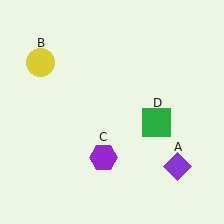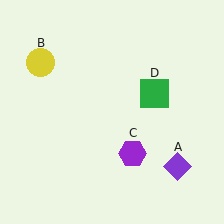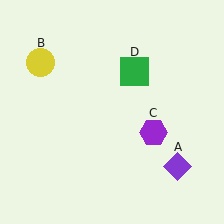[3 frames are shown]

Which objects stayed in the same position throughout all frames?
Purple diamond (object A) and yellow circle (object B) remained stationary.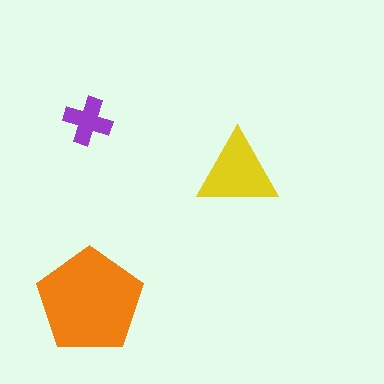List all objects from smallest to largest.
The purple cross, the yellow triangle, the orange pentagon.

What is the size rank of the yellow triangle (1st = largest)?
2nd.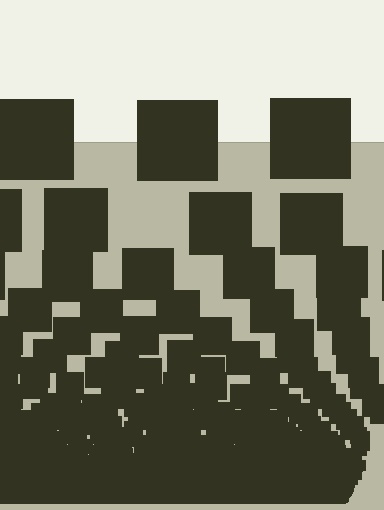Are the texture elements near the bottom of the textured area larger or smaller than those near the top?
Smaller. The gradient is inverted — elements near the bottom are smaller and denser.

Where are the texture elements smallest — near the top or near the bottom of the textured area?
Near the bottom.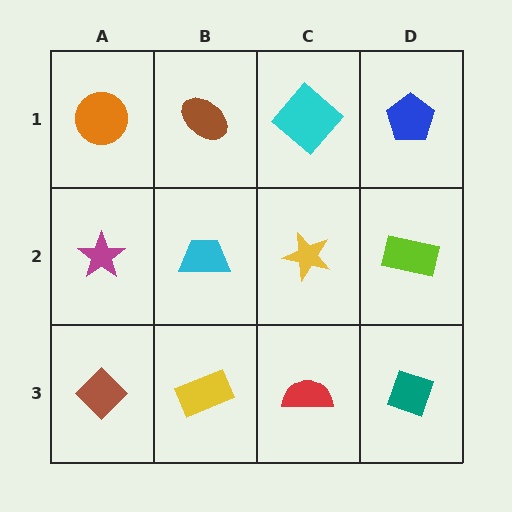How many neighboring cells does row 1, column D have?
2.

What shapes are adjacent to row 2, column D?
A blue pentagon (row 1, column D), a teal diamond (row 3, column D), a yellow star (row 2, column C).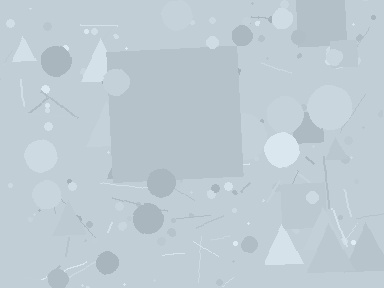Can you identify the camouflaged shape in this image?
The camouflaged shape is a square.